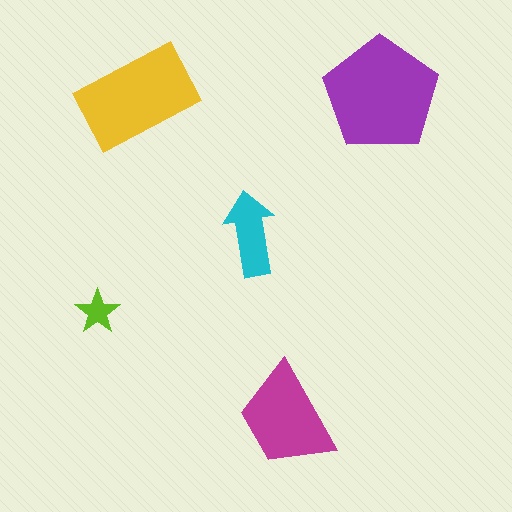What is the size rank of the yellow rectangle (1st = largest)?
2nd.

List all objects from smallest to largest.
The lime star, the cyan arrow, the magenta trapezoid, the yellow rectangle, the purple pentagon.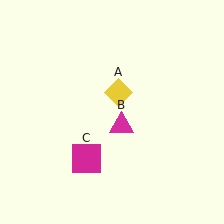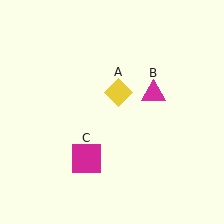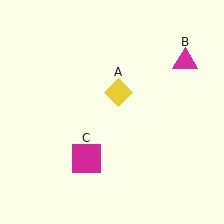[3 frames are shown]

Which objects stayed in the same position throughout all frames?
Yellow diamond (object A) and magenta square (object C) remained stationary.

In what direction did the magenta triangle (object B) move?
The magenta triangle (object B) moved up and to the right.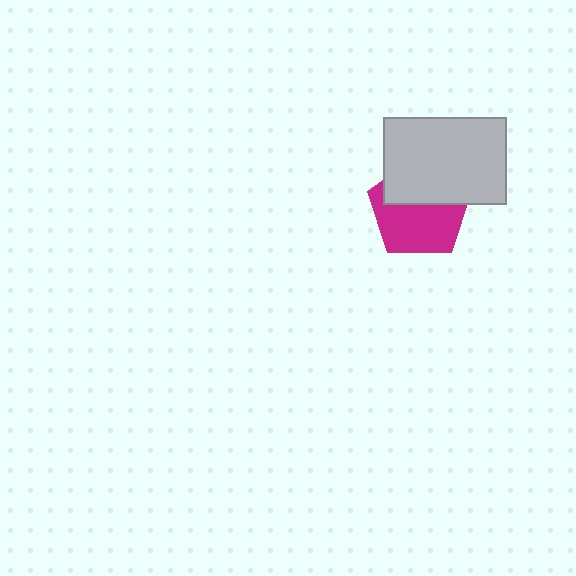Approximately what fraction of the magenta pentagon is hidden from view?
Roughly 43% of the magenta pentagon is hidden behind the light gray rectangle.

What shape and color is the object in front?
The object in front is a light gray rectangle.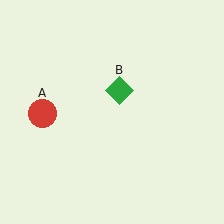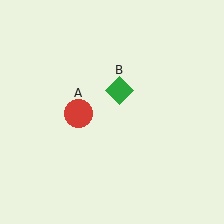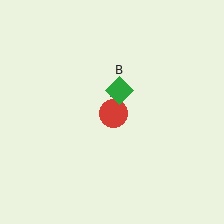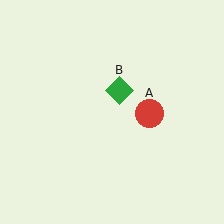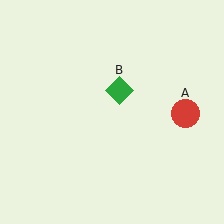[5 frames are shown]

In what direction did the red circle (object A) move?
The red circle (object A) moved right.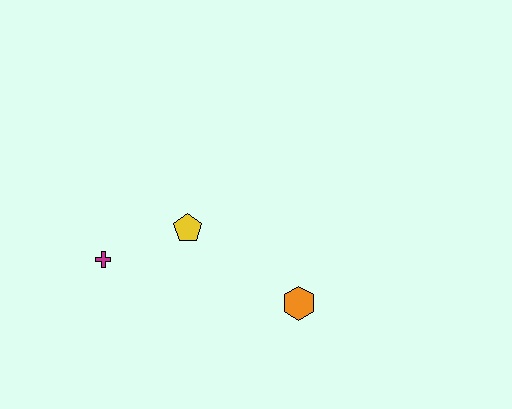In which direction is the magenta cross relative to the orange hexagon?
The magenta cross is to the left of the orange hexagon.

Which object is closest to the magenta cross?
The yellow pentagon is closest to the magenta cross.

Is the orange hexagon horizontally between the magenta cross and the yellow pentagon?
No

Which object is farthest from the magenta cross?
The orange hexagon is farthest from the magenta cross.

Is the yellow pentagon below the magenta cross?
No